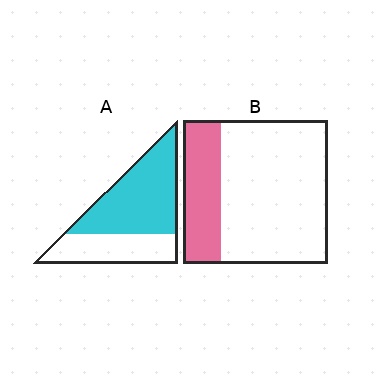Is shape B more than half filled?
No.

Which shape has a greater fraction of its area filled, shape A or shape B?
Shape A.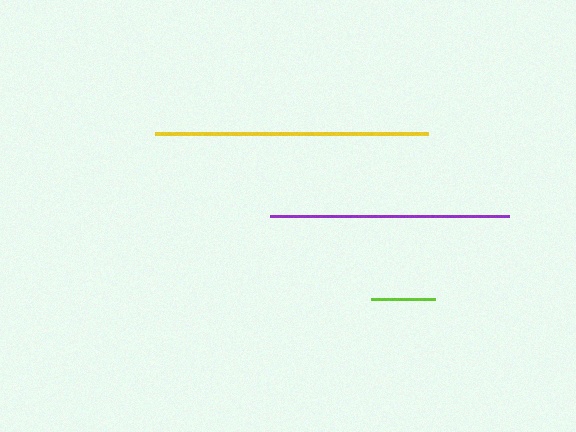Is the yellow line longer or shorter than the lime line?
The yellow line is longer than the lime line.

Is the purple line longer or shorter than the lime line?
The purple line is longer than the lime line.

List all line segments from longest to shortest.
From longest to shortest: yellow, purple, lime.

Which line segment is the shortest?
The lime line is the shortest at approximately 63 pixels.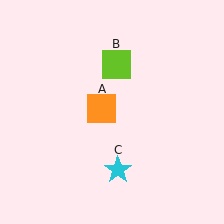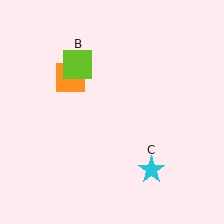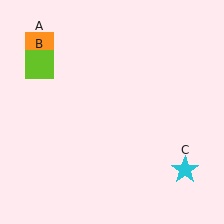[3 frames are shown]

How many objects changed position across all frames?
3 objects changed position: orange square (object A), lime square (object B), cyan star (object C).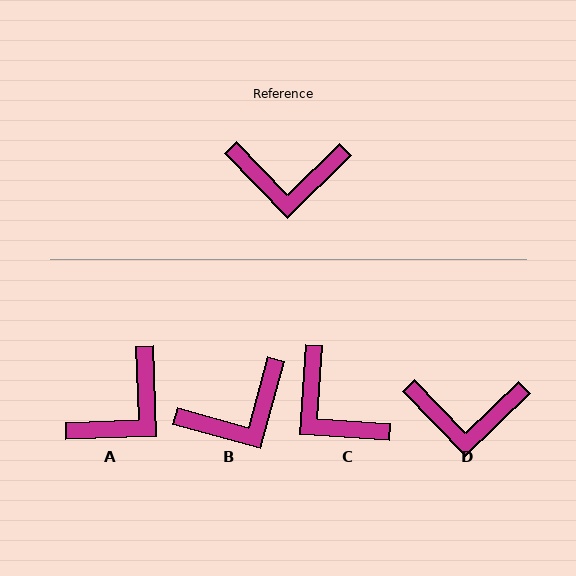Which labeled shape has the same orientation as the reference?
D.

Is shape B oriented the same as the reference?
No, it is off by about 30 degrees.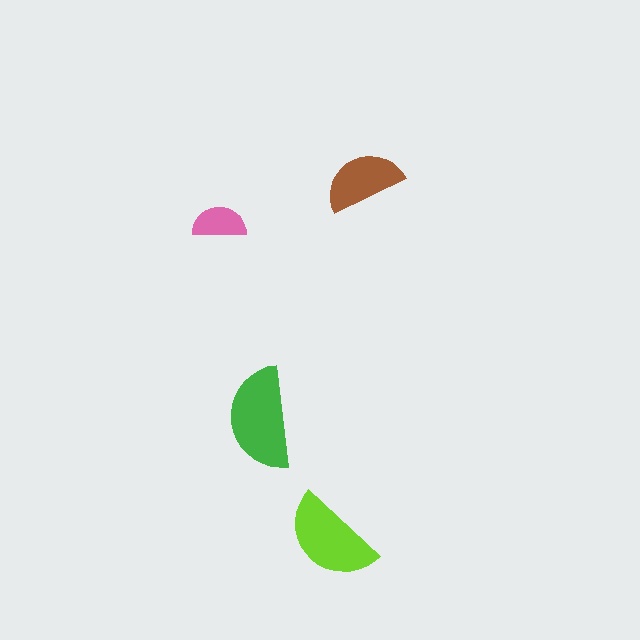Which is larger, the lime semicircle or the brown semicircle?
The lime one.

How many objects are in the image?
There are 4 objects in the image.